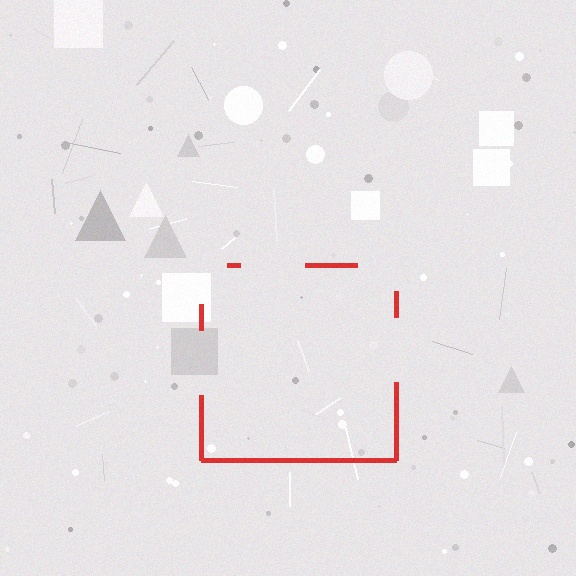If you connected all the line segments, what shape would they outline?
They would outline a square.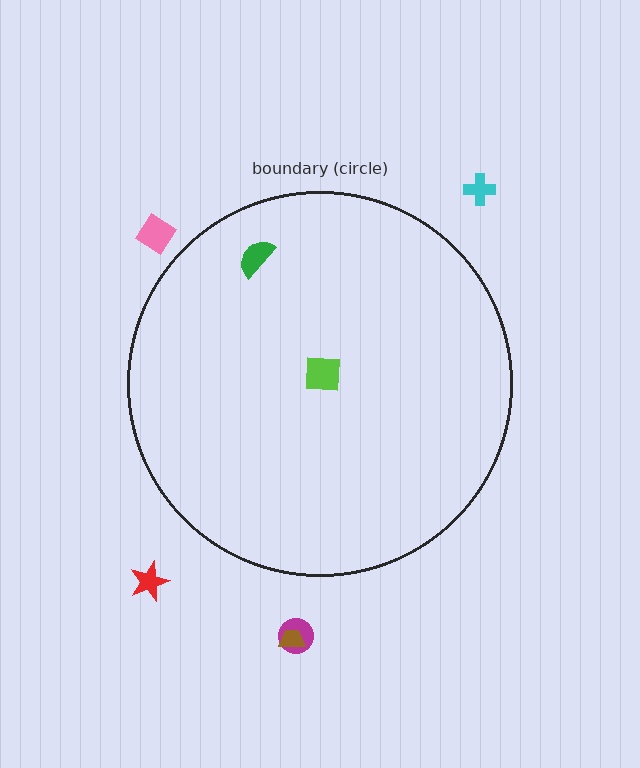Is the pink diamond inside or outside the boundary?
Outside.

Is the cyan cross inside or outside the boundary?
Outside.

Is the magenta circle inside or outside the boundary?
Outside.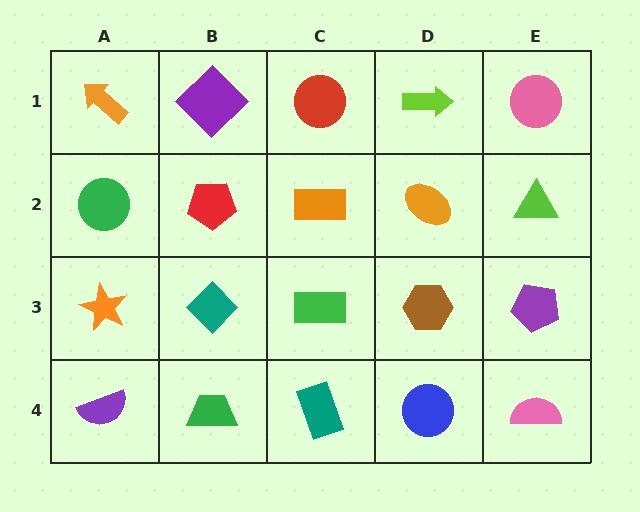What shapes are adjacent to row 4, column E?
A purple pentagon (row 3, column E), a blue circle (row 4, column D).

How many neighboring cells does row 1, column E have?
2.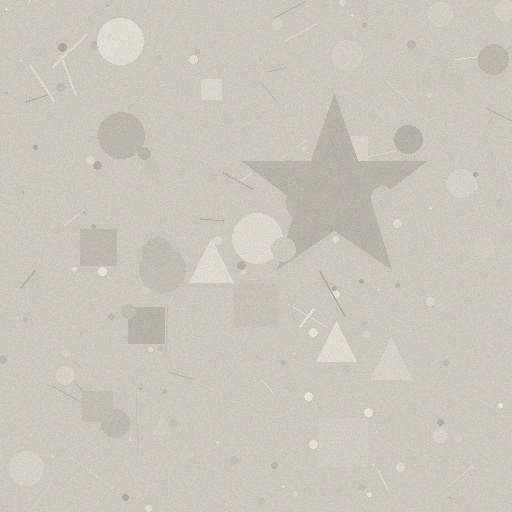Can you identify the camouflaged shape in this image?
The camouflaged shape is a star.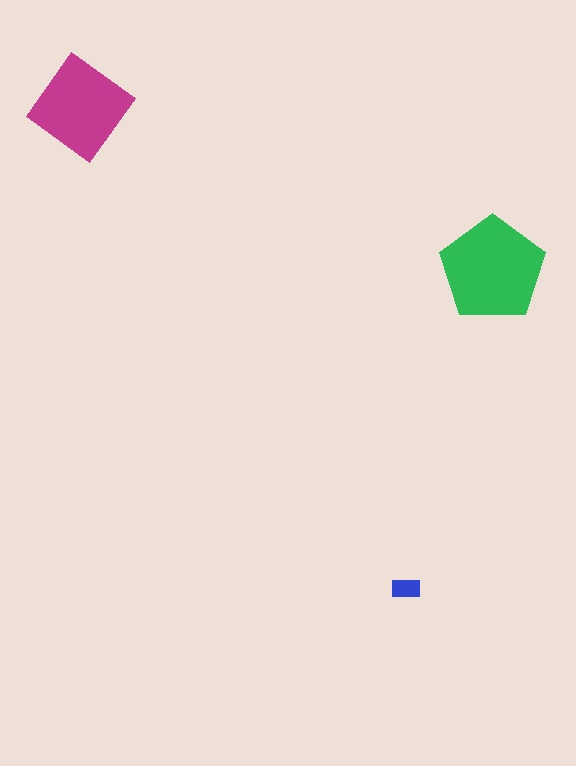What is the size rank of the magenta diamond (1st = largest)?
2nd.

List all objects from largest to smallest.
The green pentagon, the magenta diamond, the blue rectangle.